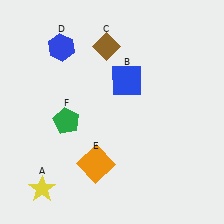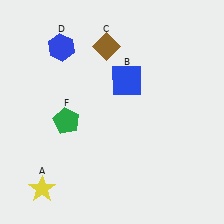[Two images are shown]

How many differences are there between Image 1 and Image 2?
There is 1 difference between the two images.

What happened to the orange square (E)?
The orange square (E) was removed in Image 2. It was in the bottom-left area of Image 1.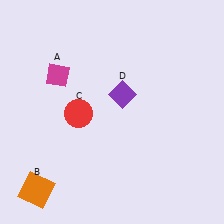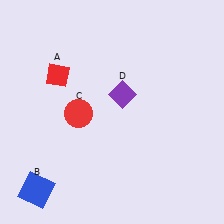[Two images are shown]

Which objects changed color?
A changed from magenta to red. B changed from orange to blue.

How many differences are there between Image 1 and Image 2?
There are 2 differences between the two images.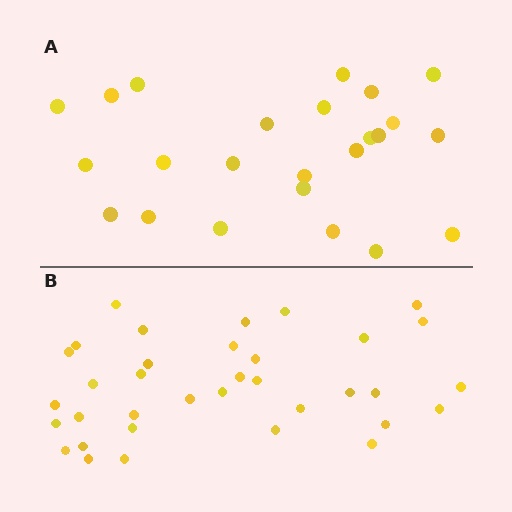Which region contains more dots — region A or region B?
Region B (the bottom region) has more dots.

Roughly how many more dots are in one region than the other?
Region B has roughly 12 or so more dots than region A.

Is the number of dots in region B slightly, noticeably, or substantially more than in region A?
Region B has substantially more. The ratio is roughly 1.5 to 1.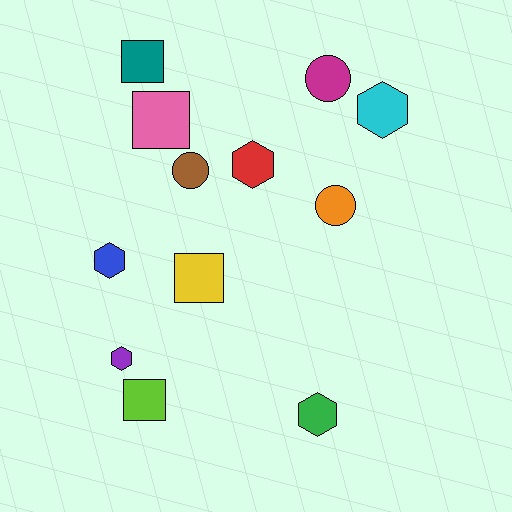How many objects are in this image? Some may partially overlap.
There are 12 objects.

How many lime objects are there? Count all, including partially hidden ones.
There is 1 lime object.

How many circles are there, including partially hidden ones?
There are 3 circles.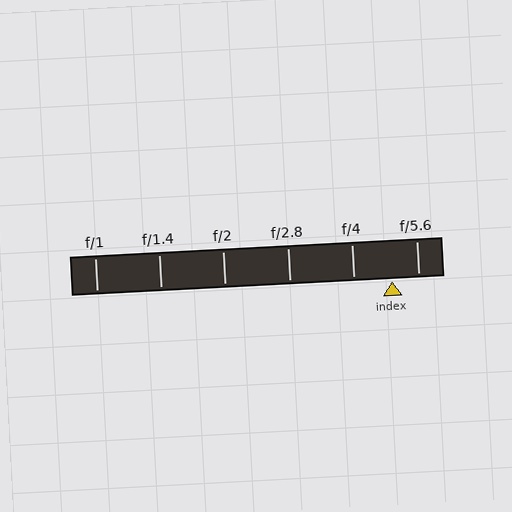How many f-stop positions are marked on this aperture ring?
There are 6 f-stop positions marked.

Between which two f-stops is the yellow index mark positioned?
The index mark is between f/4 and f/5.6.